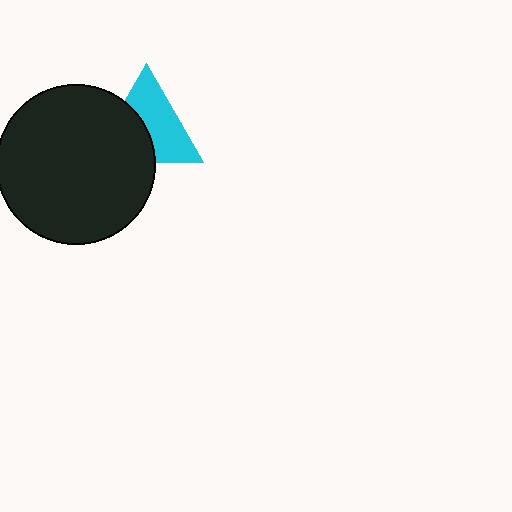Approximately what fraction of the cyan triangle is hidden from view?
Roughly 43% of the cyan triangle is hidden behind the black circle.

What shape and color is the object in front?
The object in front is a black circle.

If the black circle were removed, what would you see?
You would see the complete cyan triangle.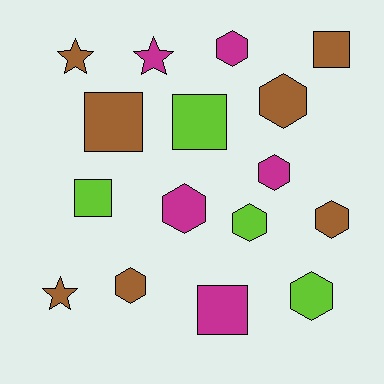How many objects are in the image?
There are 16 objects.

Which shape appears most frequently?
Hexagon, with 8 objects.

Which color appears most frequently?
Brown, with 7 objects.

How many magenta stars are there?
There is 1 magenta star.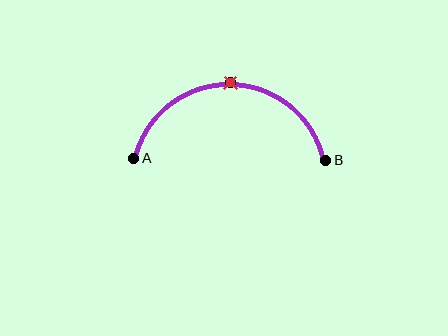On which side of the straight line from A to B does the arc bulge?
The arc bulges above the straight line connecting A and B.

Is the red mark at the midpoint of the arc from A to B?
Yes. The red mark lies on the arc at equal arc-length from both A and B — it is the arc midpoint.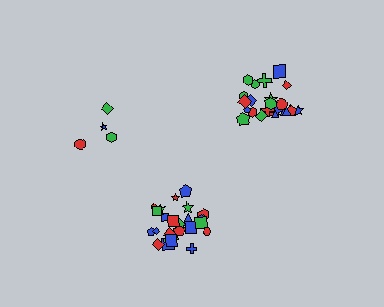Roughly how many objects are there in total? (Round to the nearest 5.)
Roughly 55 objects in total.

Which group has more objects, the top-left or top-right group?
The top-right group.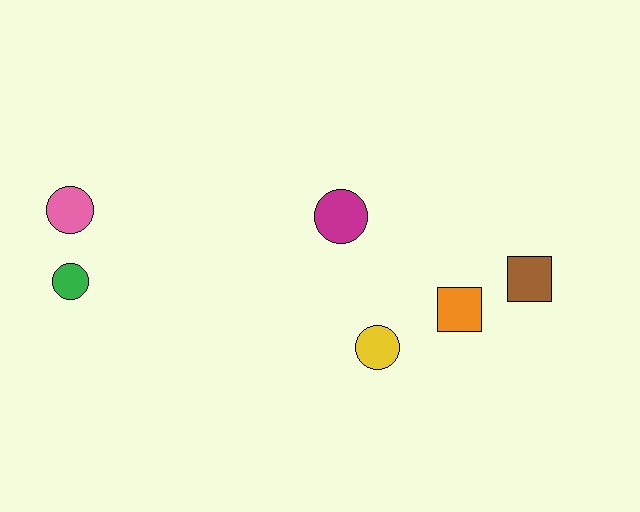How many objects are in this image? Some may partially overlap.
There are 6 objects.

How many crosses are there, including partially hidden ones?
There are no crosses.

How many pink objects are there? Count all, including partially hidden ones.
There is 1 pink object.